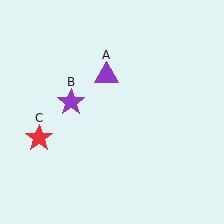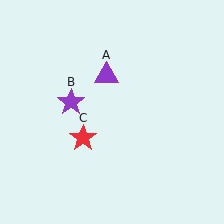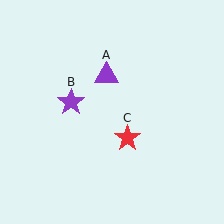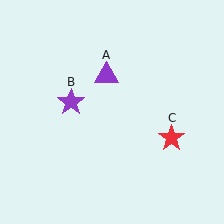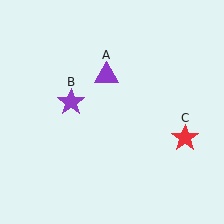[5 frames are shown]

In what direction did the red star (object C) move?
The red star (object C) moved right.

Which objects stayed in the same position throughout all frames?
Purple triangle (object A) and purple star (object B) remained stationary.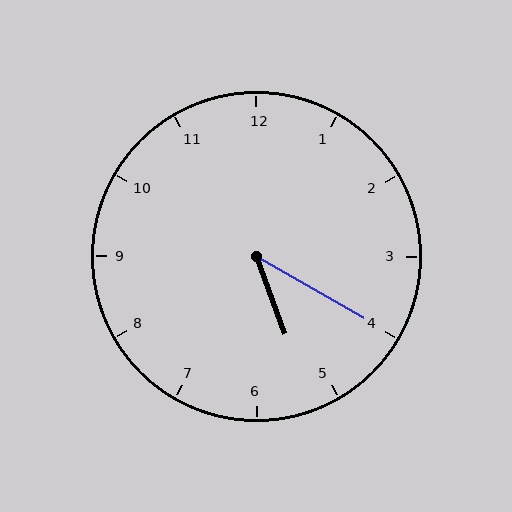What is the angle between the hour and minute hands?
Approximately 40 degrees.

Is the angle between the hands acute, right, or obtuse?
It is acute.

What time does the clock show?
5:20.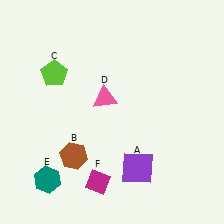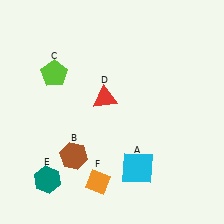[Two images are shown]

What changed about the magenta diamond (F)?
In Image 1, F is magenta. In Image 2, it changed to orange.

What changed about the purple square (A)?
In Image 1, A is purple. In Image 2, it changed to cyan.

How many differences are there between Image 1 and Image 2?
There are 3 differences between the two images.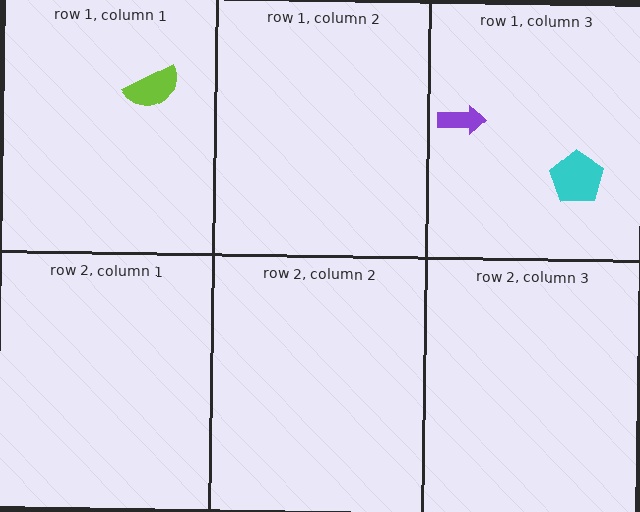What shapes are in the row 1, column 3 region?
The purple arrow, the cyan pentagon.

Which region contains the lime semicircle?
The row 1, column 1 region.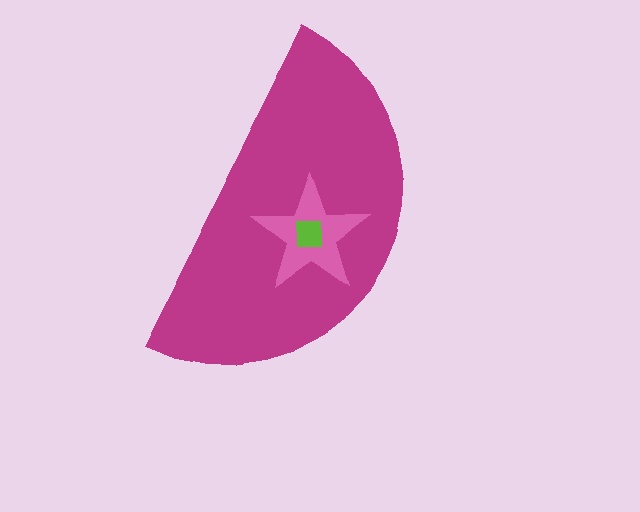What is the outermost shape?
The magenta semicircle.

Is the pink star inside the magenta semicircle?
Yes.